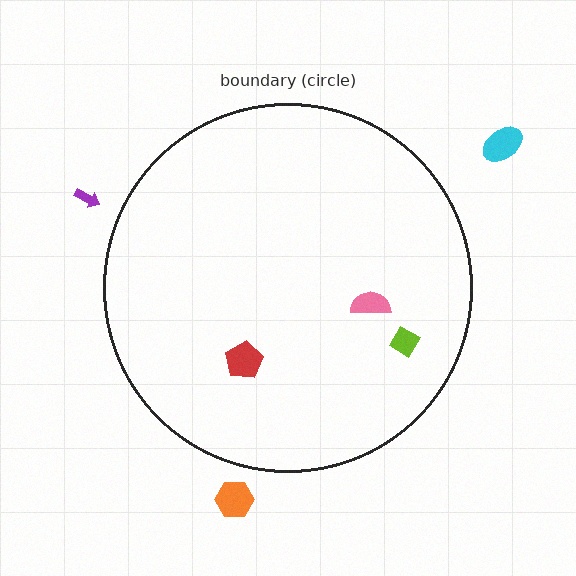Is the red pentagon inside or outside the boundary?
Inside.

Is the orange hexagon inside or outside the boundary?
Outside.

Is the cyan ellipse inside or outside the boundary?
Outside.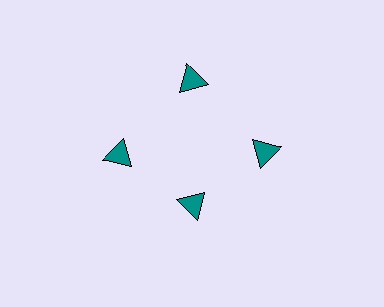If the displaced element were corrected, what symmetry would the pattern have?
It would have 4-fold rotational symmetry — the pattern would map onto itself every 90 degrees.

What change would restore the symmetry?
The symmetry would be restored by moving it outward, back onto the ring so that all 4 triangles sit at equal angles and equal distance from the center.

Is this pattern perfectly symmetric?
No. The 4 teal triangles are arranged in a ring, but one element near the 6 o'clock position is pulled inward toward the center, breaking the 4-fold rotational symmetry.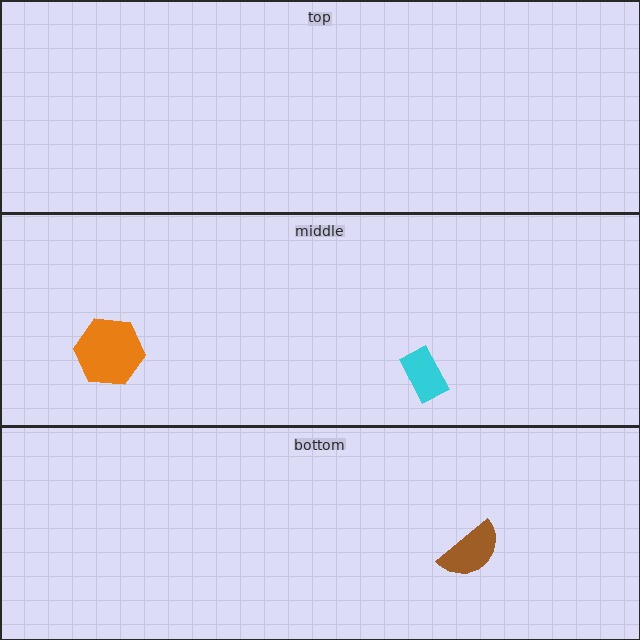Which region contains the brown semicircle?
The bottom region.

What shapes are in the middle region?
The cyan rectangle, the orange hexagon.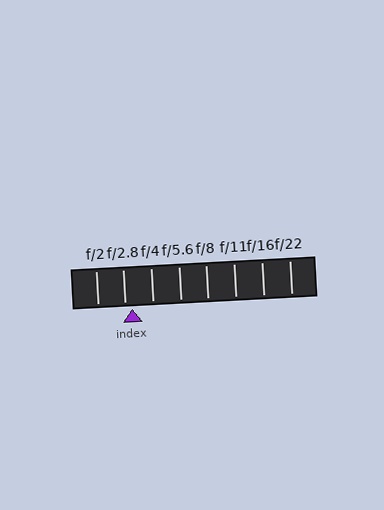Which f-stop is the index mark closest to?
The index mark is closest to f/2.8.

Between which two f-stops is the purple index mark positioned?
The index mark is between f/2.8 and f/4.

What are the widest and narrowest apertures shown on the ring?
The widest aperture shown is f/2 and the narrowest is f/22.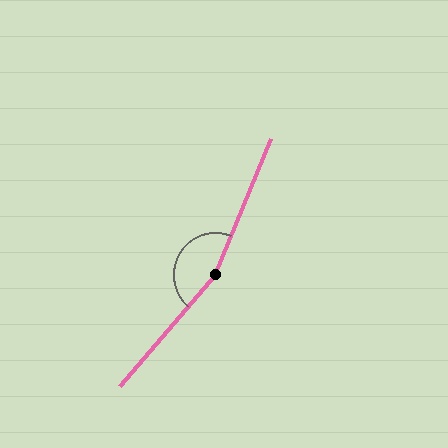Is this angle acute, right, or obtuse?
It is obtuse.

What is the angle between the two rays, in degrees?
Approximately 161 degrees.